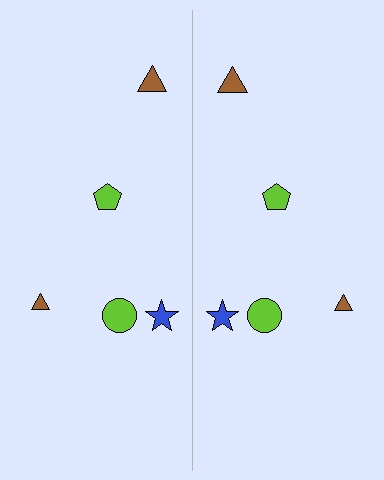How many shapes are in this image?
There are 10 shapes in this image.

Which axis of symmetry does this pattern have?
The pattern has a vertical axis of symmetry running through the center of the image.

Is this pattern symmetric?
Yes, this pattern has bilateral (reflection) symmetry.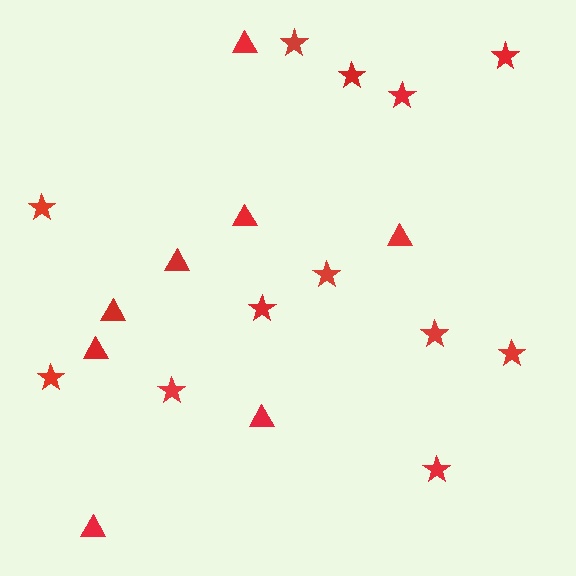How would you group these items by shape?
There are 2 groups: one group of stars (12) and one group of triangles (8).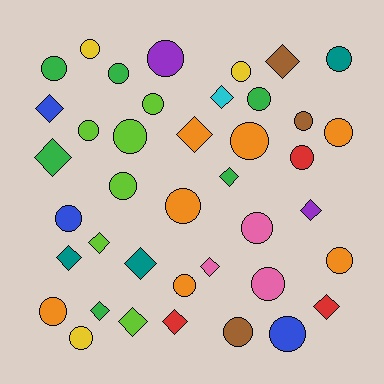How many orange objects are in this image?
There are 7 orange objects.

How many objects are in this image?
There are 40 objects.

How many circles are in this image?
There are 25 circles.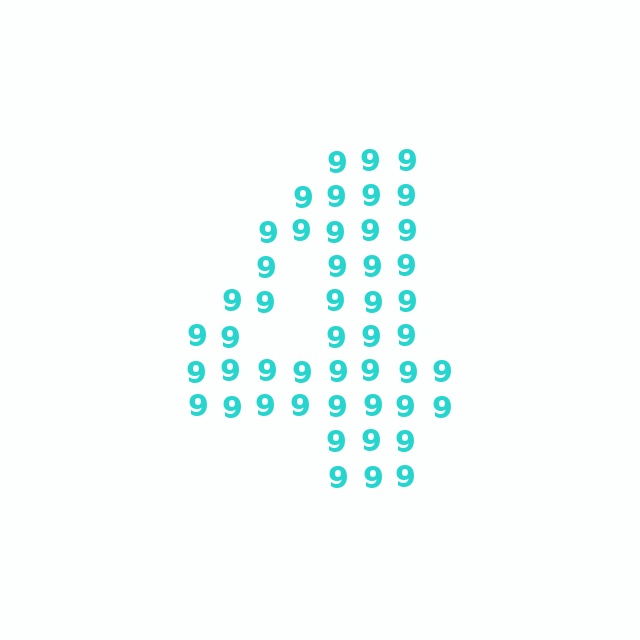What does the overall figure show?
The overall figure shows the digit 4.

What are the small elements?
The small elements are digit 9's.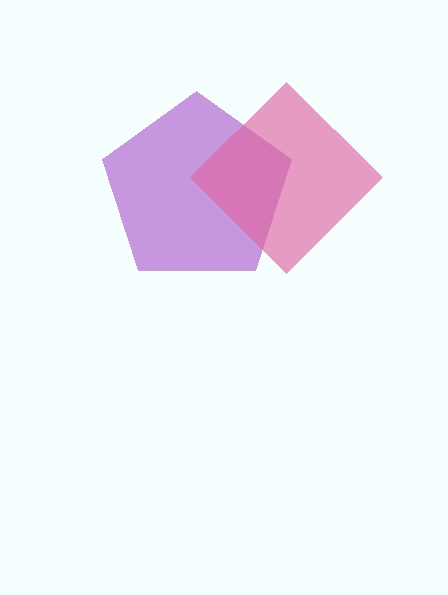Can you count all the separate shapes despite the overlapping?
Yes, there are 2 separate shapes.